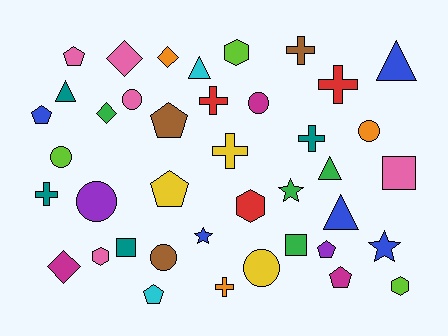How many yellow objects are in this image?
There are 3 yellow objects.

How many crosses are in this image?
There are 7 crosses.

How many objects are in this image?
There are 40 objects.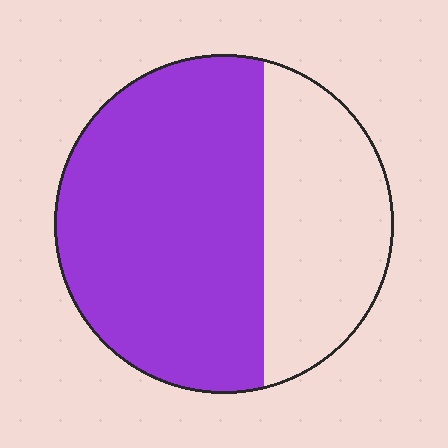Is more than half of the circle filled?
Yes.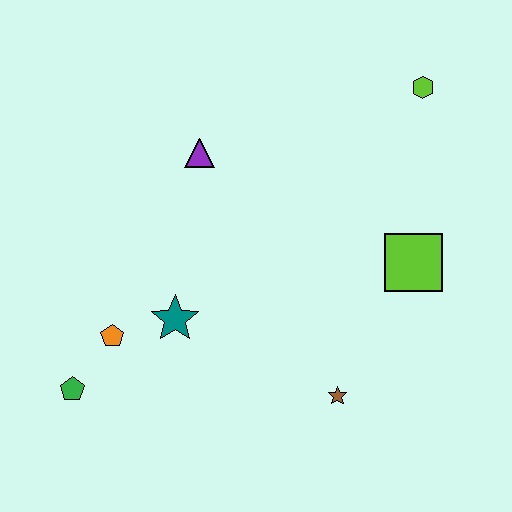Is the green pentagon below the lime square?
Yes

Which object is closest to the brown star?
The lime square is closest to the brown star.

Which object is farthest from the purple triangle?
The brown star is farthest from the purple triangle.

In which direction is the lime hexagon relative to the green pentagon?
The lime hexagon is to the right of the green pentagon.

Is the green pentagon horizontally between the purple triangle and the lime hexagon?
No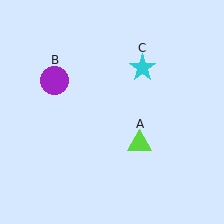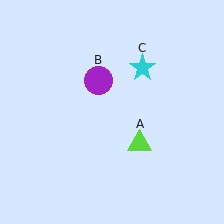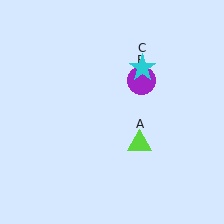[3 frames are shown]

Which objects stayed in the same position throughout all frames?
Lime triangle (object A) and cyan star (object C) remained stationary.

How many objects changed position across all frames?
1 object changed position: purple circle (object B).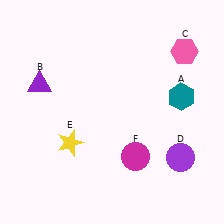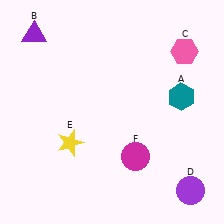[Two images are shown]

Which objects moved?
The objects that moved are: the purple triangle (B), the purple circle (D).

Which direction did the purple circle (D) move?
The purple circle (D) moved down.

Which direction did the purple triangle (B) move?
The purple triangle (B) moved up.